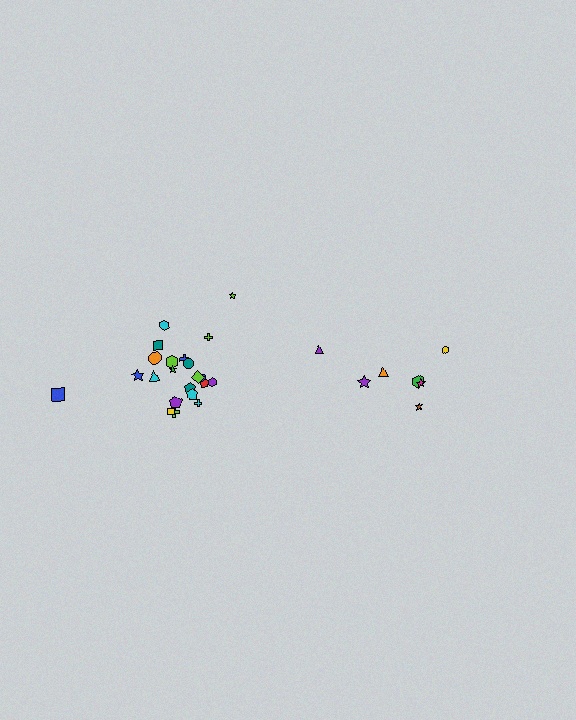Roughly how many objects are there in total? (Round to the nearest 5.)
Roughly 30 objects in total.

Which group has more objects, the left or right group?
The left group.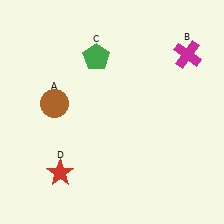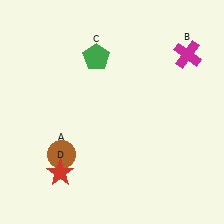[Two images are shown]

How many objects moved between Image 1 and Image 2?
1 object moved between the two images.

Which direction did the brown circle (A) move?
The brown circle (A) moved down.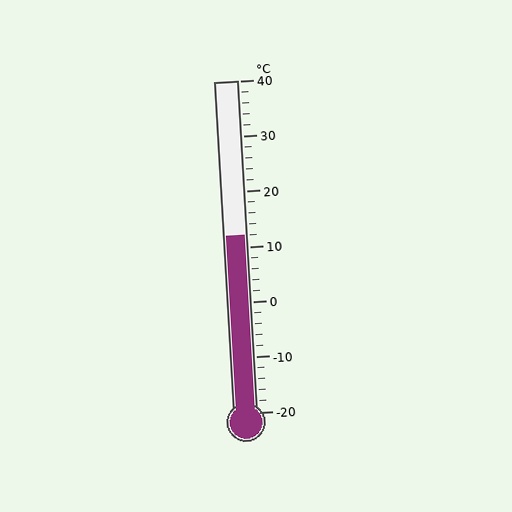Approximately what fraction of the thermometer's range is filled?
The thermometer is filled to approximately 55% of its range.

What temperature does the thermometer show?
The thermometer shows approximately 12°C.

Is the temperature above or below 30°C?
The temperature is below 30°C.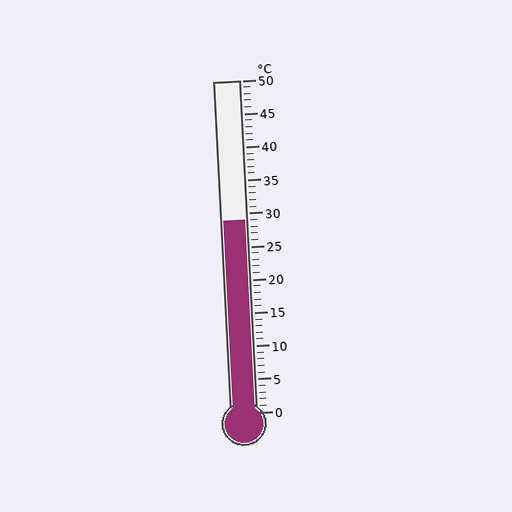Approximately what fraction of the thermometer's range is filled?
The thermometer is filled to approximately 60% of its range.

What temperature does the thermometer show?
The thermometer shows approximately 29°C.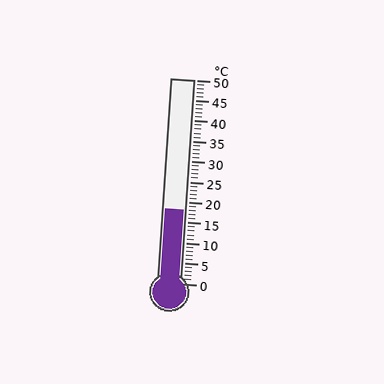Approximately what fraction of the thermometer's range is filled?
The thermometer is filled to approximately 35% of its range.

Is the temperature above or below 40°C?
The temperature is below 40°C.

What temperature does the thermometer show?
The thermometer shows approximately 18°C.